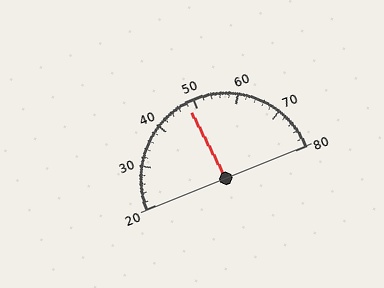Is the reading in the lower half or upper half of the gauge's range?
The reading is in the lower half of the range (20 to 80).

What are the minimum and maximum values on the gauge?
The gauge ranges from 20 to 80.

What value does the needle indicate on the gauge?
The needle indicates approximately 48.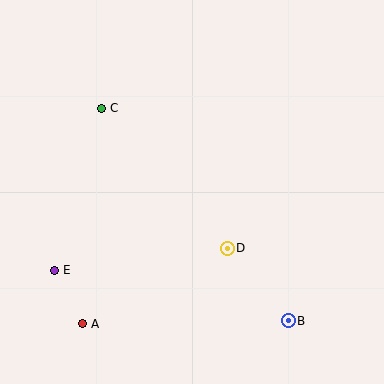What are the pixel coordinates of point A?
Point A is at (82, 324).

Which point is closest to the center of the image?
Point D at (227, 248) is closest to the center.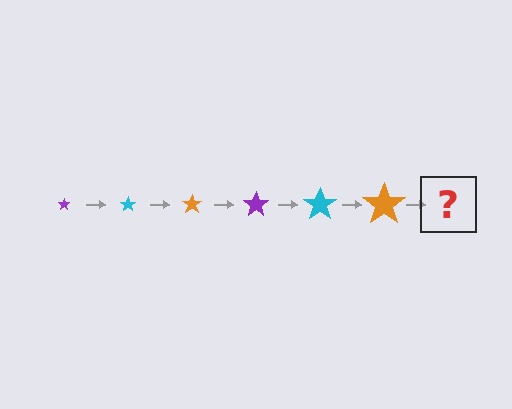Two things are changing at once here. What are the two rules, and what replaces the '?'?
The two rules are that the star grows larger each step and the color cycles through purple, cyan, and orange. The '?' should be a purple star, larger than the previous one.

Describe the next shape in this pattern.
It should be a purple star, larger than the previous one.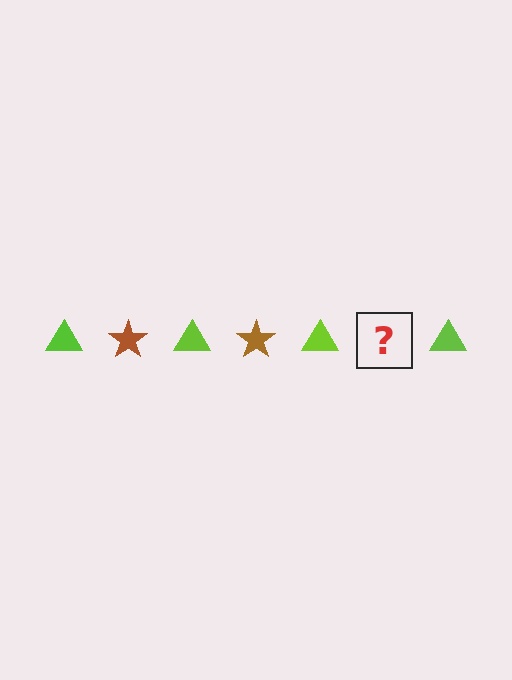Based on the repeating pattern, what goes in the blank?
The blank should be a brown star.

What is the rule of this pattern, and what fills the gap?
The rule is that the pattern alternates between lime triangle and brown star. The gap should be filled with a brown star.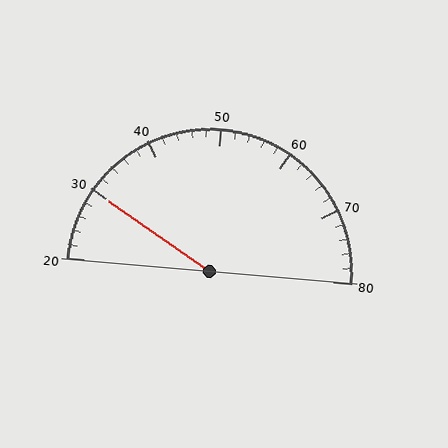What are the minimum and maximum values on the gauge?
The gauge ranges from 20 to 80.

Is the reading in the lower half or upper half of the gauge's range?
The reading is in the lower half of the range (20 to 80).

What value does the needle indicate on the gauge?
The needle indicates approximately 30.